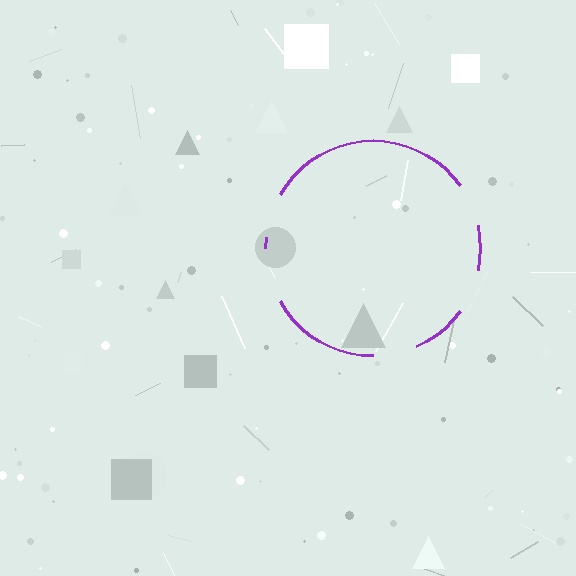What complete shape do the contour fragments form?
The contour fragments form a circle.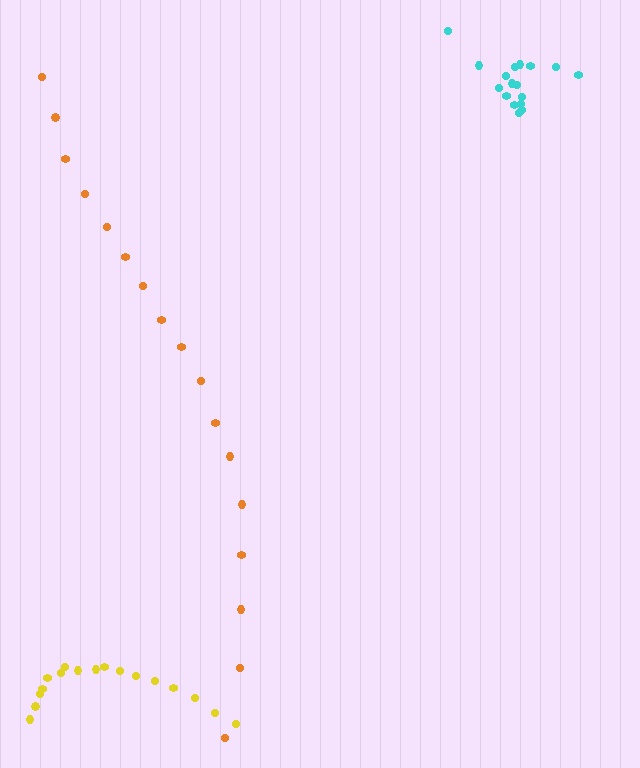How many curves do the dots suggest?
There are 3 distinct paths.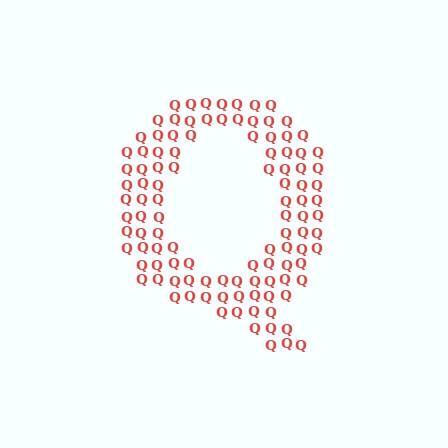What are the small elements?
The small elements are letter Q's.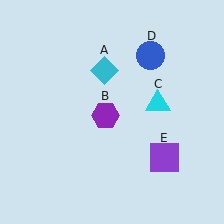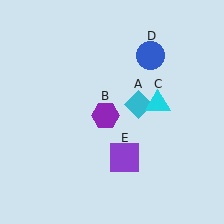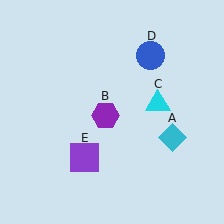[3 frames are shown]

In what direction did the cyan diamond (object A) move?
The cyan diamond (object A) moved down and to the right.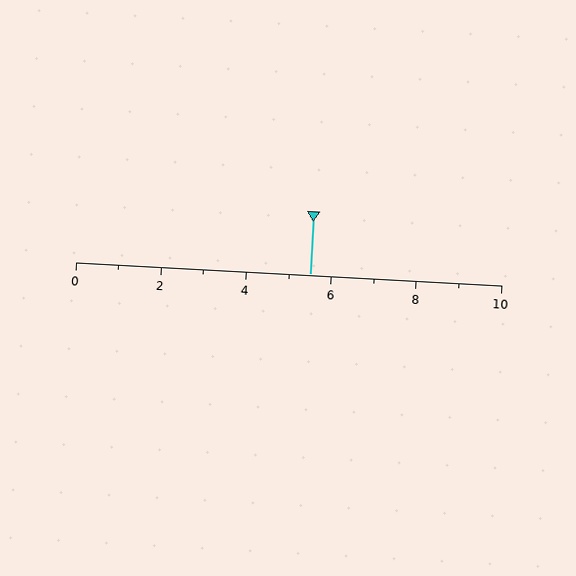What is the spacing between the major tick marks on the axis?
The major ticks are spaced 2 apart.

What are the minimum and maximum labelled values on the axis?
The axis runs from 0 to 10.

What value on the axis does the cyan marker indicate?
The marker indicates approximately 5.5.